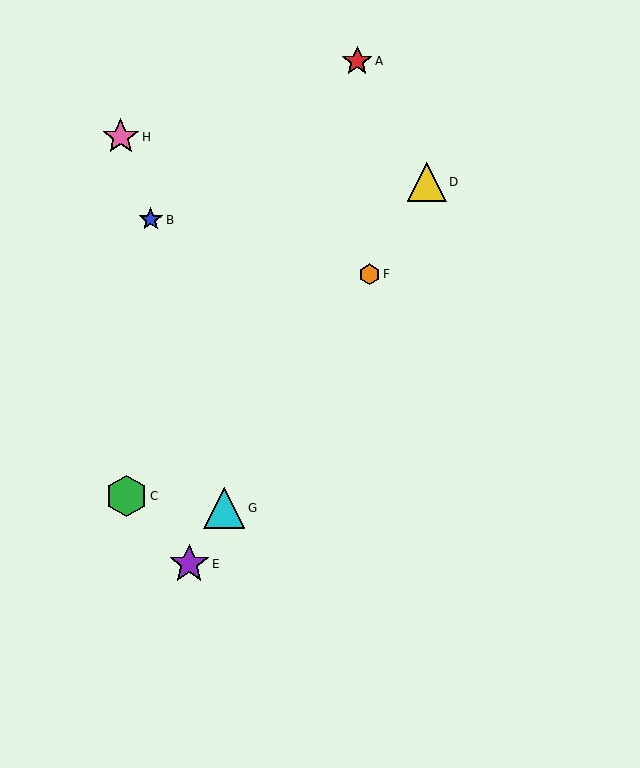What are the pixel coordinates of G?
Object G is at (224, 508).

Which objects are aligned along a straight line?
Objects D, E, F, G are aligned along a straight line.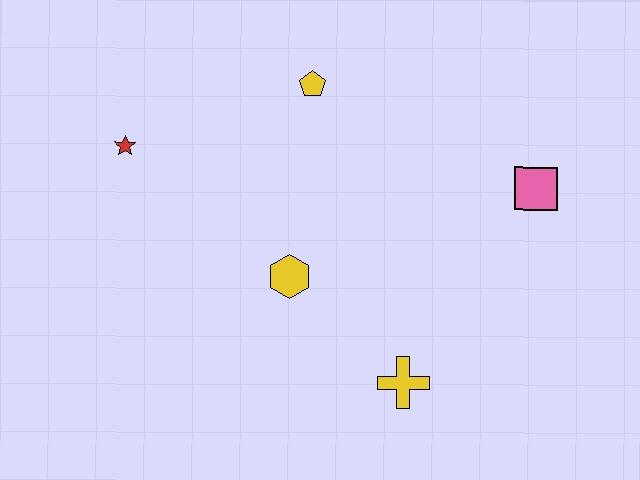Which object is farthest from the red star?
The pink square is farthest from the red star.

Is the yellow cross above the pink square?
No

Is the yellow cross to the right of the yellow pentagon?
Yes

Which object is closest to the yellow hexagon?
The yellow cross is closest to the yellow hexagon.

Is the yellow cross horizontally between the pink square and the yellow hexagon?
Yes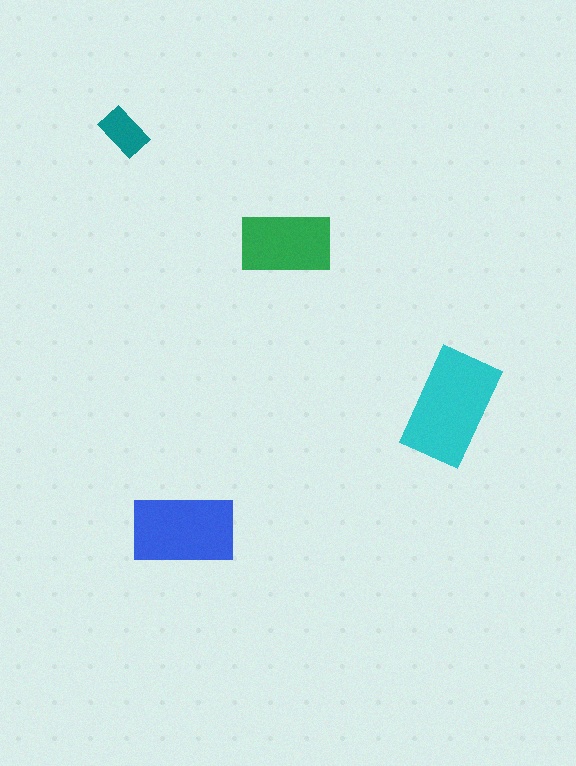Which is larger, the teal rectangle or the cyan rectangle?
The cyan one.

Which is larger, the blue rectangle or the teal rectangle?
The blue one.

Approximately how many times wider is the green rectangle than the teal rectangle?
About 2 times wider.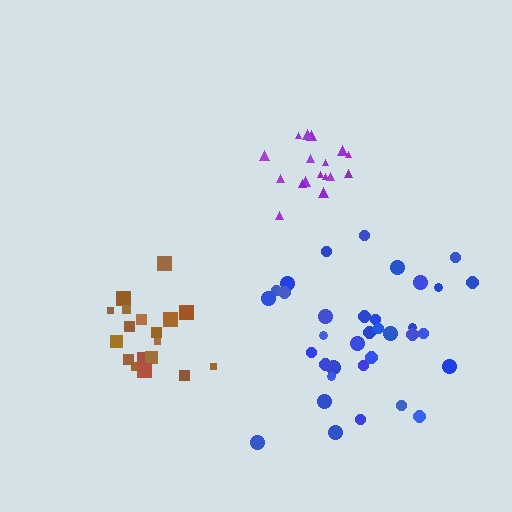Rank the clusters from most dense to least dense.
brown, purple, blue.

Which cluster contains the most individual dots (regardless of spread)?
Blue (35).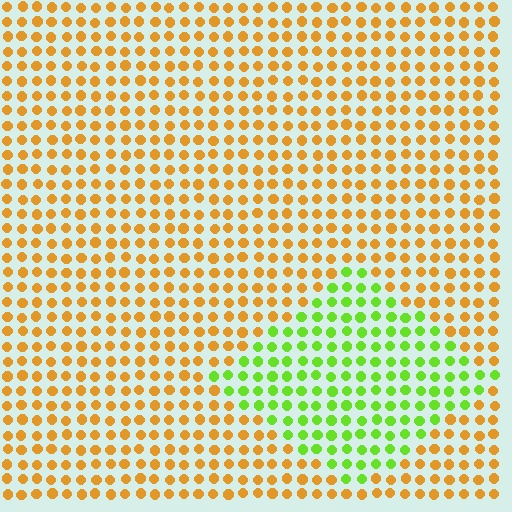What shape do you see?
I see a diamond.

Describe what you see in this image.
The image is filled with small orange elements in a uniform arrangement. A diamond-shaped region is visible where the elements are tinted to a slightly different hue, forming a subtle color boundary.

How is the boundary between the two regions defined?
The boundary is defined purely by a slight shift in hue (about 64 degrees). Spacing, size, and orientation are identical on both sides.